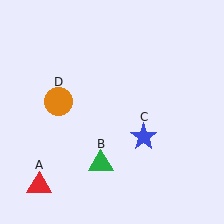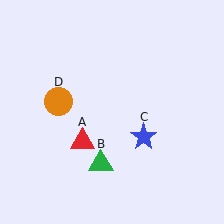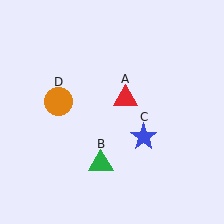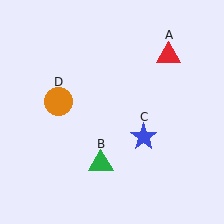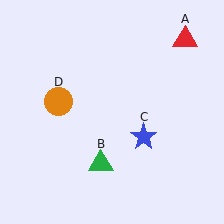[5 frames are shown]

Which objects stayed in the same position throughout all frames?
Green triangle (object B) and blue star (object C) and orange circle (object D) remained stationary.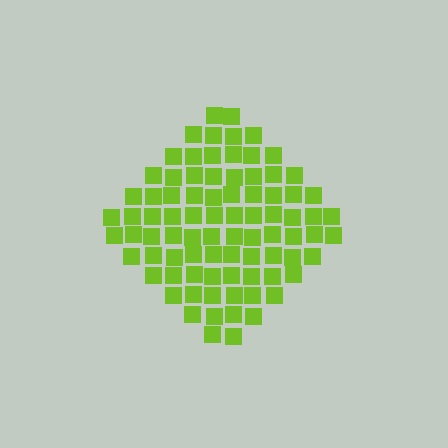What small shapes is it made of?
It is made of small squares.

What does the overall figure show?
The overall figure shows a diamond.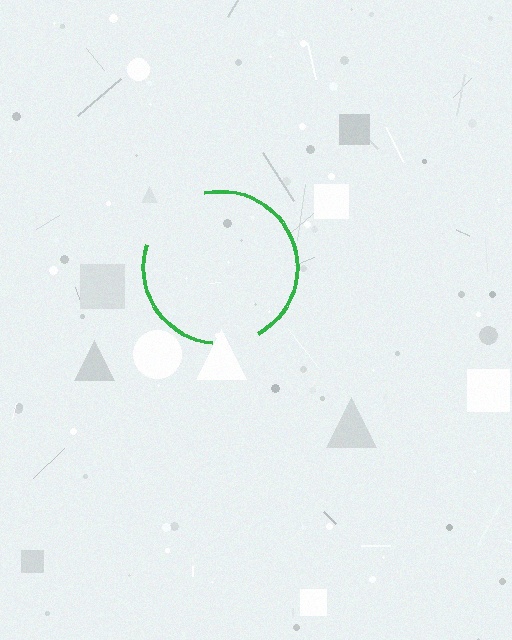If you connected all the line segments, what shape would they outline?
They would outline a circle.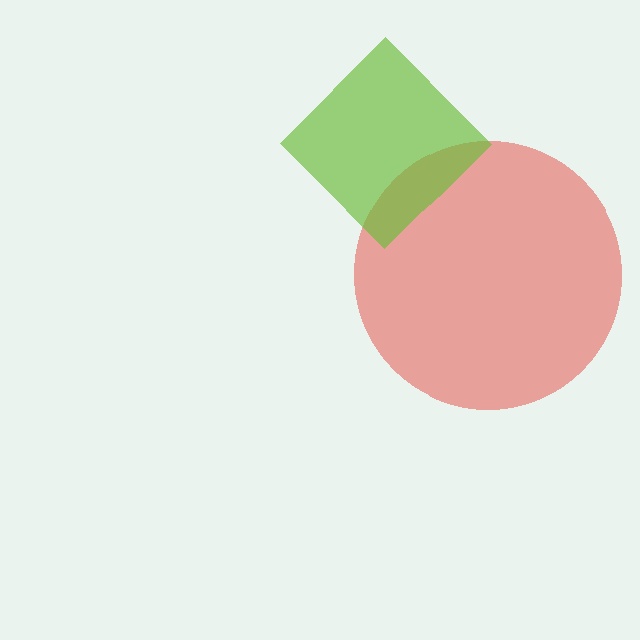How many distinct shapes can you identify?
There are 2 distinct shapes: a red circle, a lime diamond.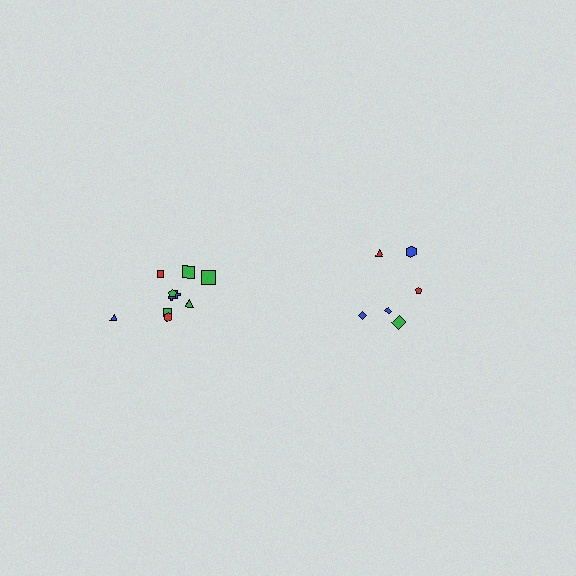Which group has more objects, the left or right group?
The left group.